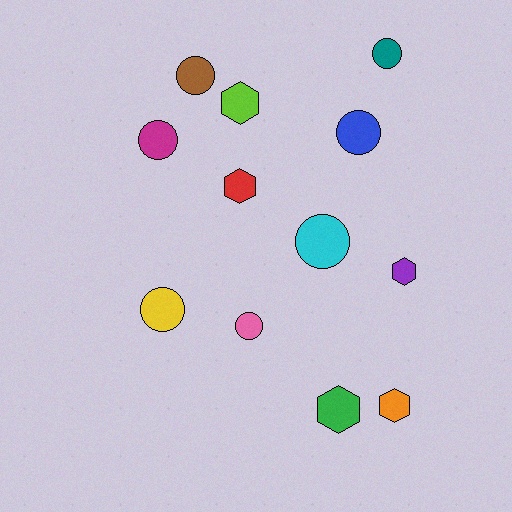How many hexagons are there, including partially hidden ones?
There are 5 hexagons.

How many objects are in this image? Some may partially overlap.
There are 12 objects.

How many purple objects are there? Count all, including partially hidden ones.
There is 1 purple object.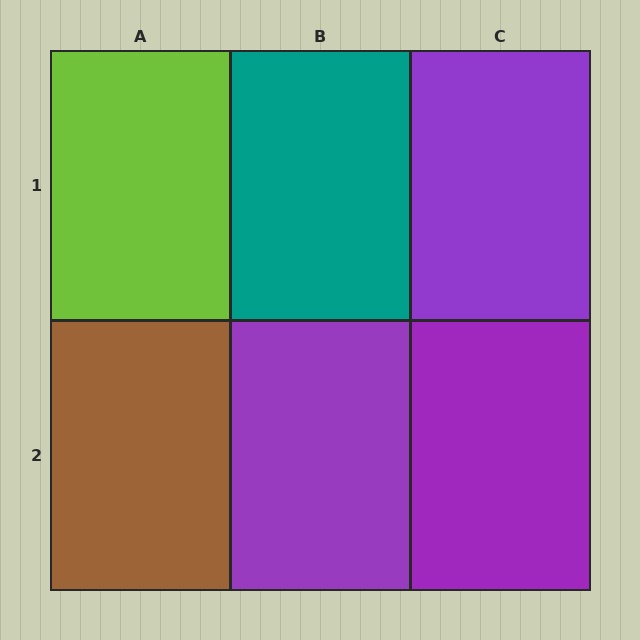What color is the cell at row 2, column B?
Purple.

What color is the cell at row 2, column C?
Purple.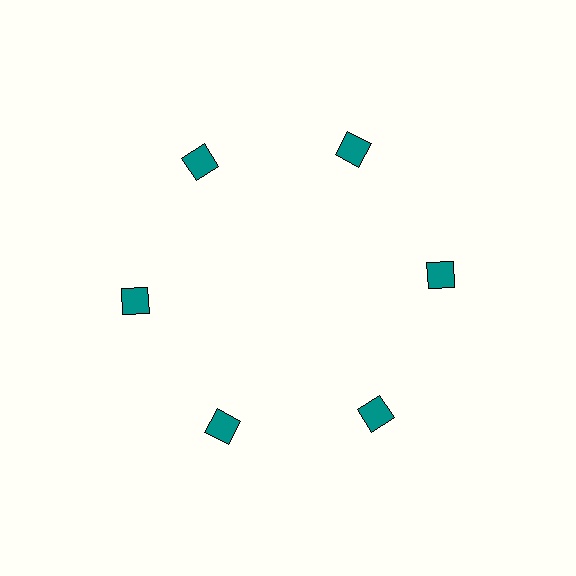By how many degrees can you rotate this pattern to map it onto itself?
The pattern maps onto itself every 60 degrees of rotation.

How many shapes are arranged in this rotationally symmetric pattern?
There are 6 shapes, arranged in 6 groups of 1.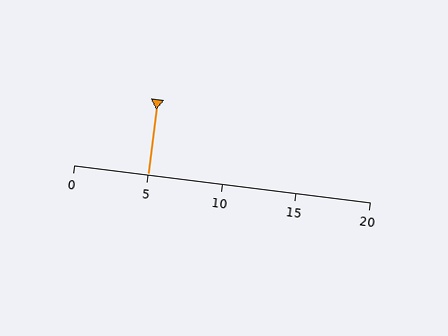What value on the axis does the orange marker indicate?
The marker indicates approximately 5.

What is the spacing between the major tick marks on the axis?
The major ticks are spaced 5 apart.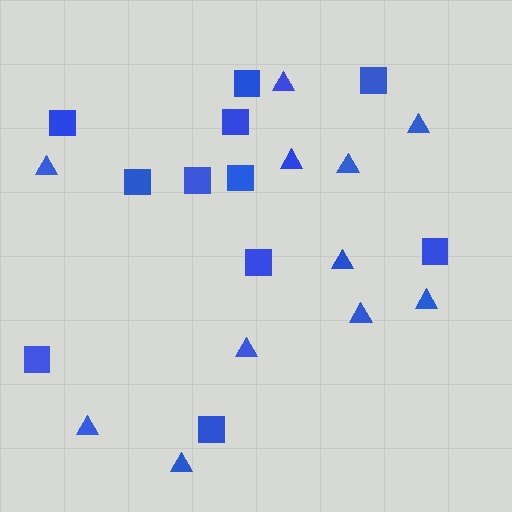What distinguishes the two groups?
There are 2 groups: one group of squares (11) and one group of triangles (11).